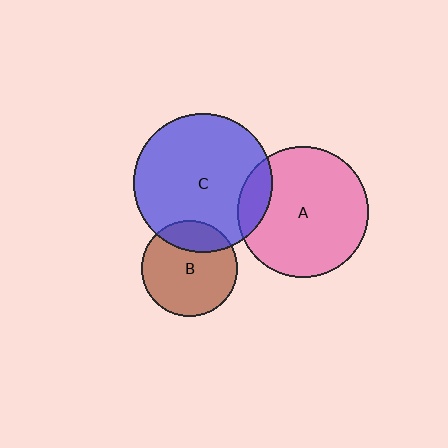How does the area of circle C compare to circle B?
Approximately 2.1 times.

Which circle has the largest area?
Circle C (blue).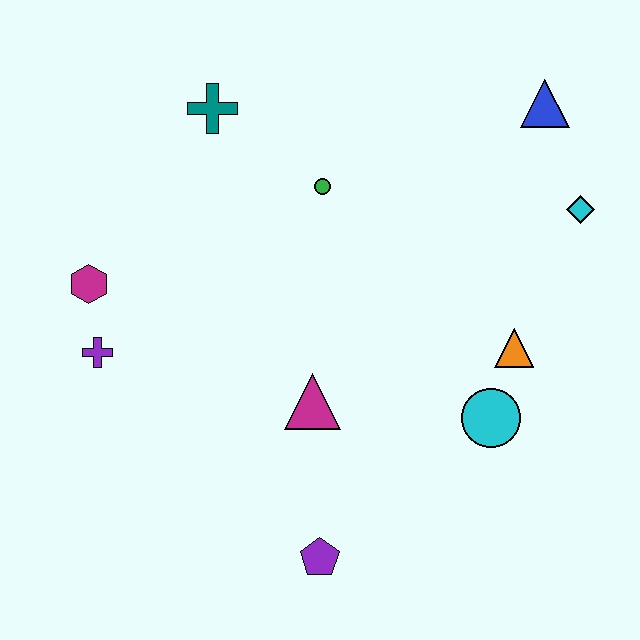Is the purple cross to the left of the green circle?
Yes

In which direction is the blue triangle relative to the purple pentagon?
The blue triangle is above the purple pentagon.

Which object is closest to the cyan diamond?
The blue triangle is closest to the cyan diamond.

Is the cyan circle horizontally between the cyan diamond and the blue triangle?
No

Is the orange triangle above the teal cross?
No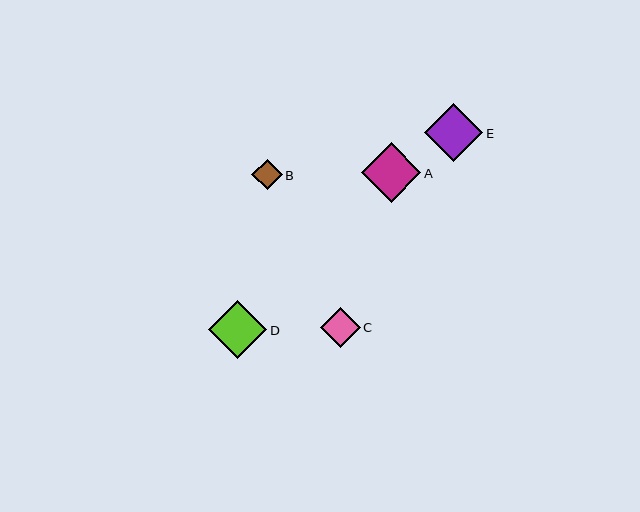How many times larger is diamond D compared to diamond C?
Diamond D is approximately 1.5 times the size of diamond C.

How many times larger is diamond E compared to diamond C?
Diamond E is approximately 1.4 times the size of diamond C.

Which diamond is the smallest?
Diamond B is the smallest with a size of approximately 30 pixels.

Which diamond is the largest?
Diamond A is the largest with a size of approximately 59 pixels.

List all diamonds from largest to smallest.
From largest to smallest: A, D, E, C, B.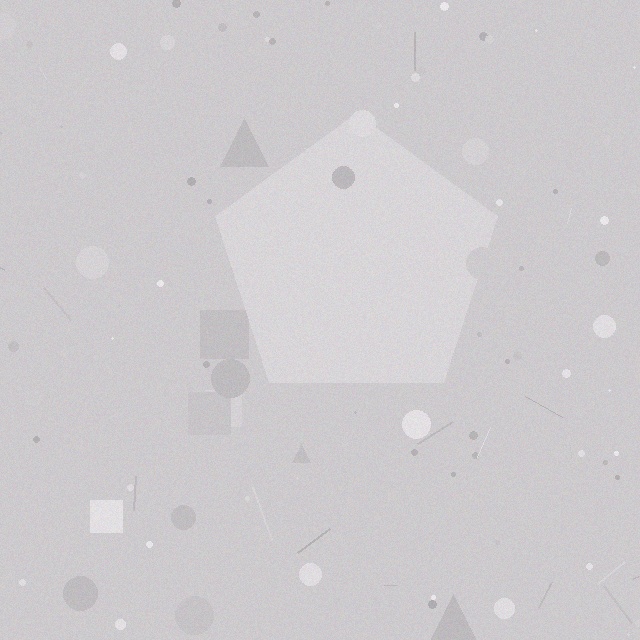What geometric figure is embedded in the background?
A pentagon is embedded in the background.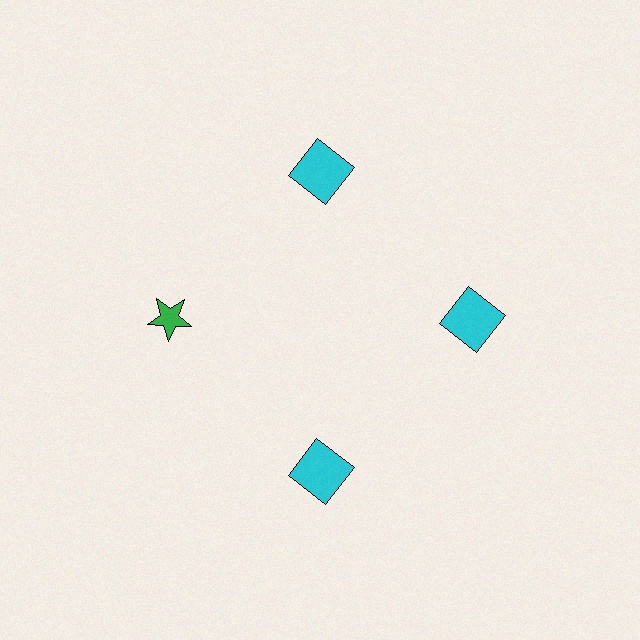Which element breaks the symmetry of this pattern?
The green star at roughly the 9 o'clock position breaks the symmetry. All other shapes are cyan squares.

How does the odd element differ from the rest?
It differs in both color (green instead of cyan) and shape (star instead of square).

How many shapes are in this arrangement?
There are 4 shapes arranged in a ring pattern.